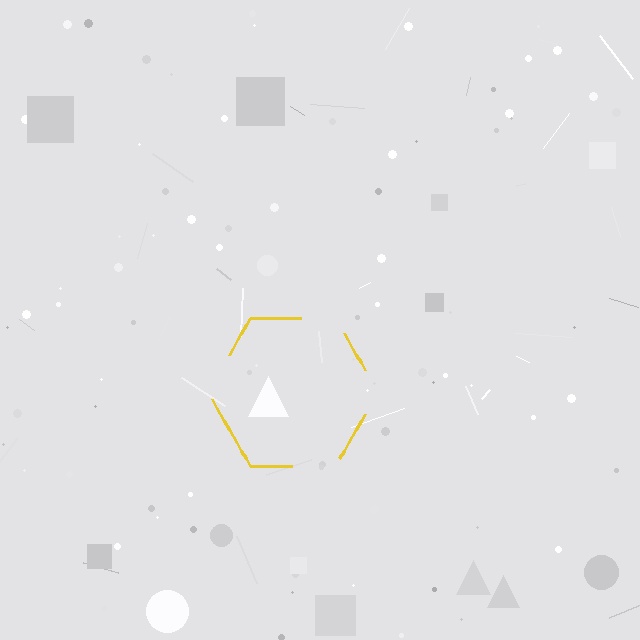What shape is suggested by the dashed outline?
The dashed outline suggests a hexagon.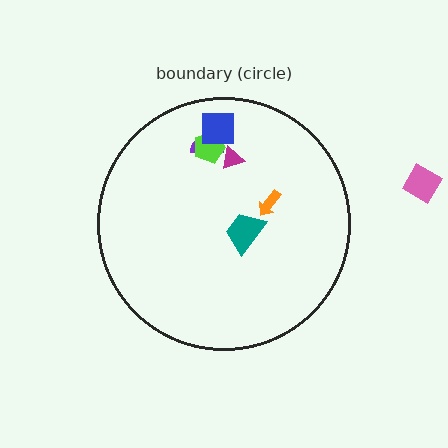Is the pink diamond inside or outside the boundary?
Outside.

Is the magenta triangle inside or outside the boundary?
Inside.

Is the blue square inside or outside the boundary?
Inside.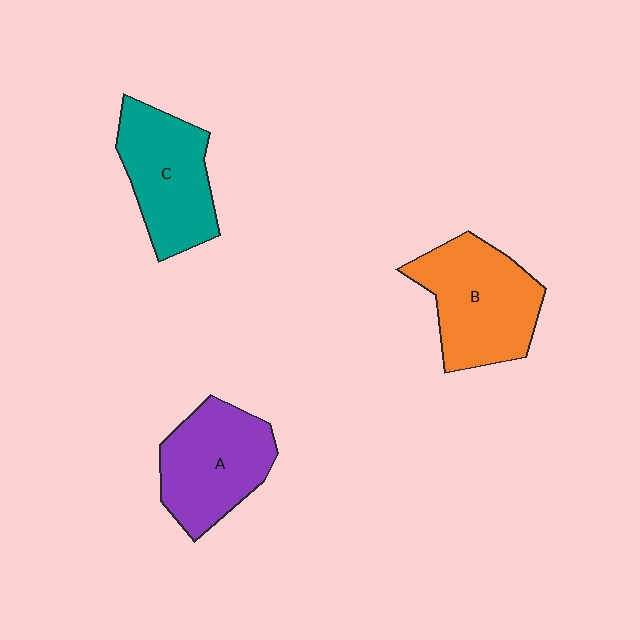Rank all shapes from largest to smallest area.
From largest to smallest: B (orange), A (purple), C (teal).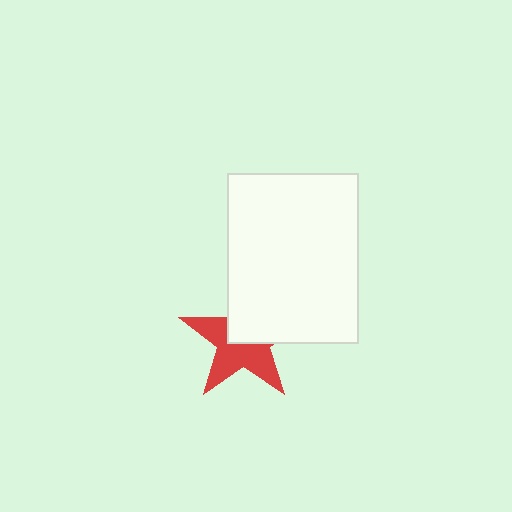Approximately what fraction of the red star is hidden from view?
Roughly 45% of the red star is hidden behind the white rectangle.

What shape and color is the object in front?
The object in front is a white rectangle.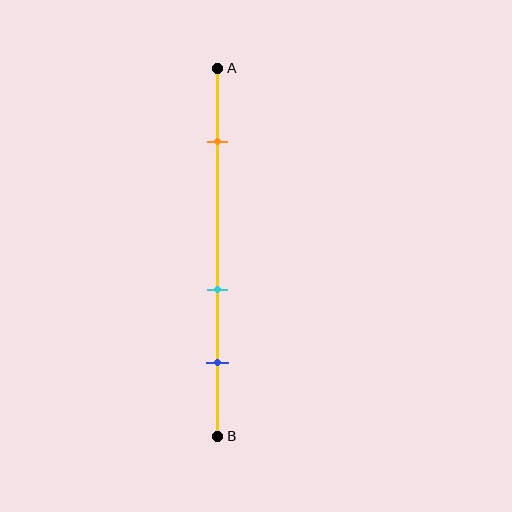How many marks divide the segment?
There are 3 marks dividing the segment.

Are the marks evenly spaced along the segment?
No, the marks are not evenly spaced.